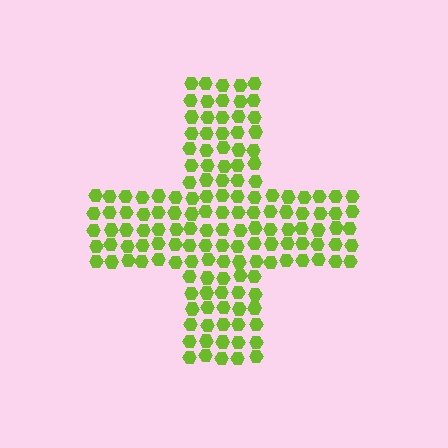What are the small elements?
The small elements are hexagons.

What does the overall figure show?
The overall figure shows a cross.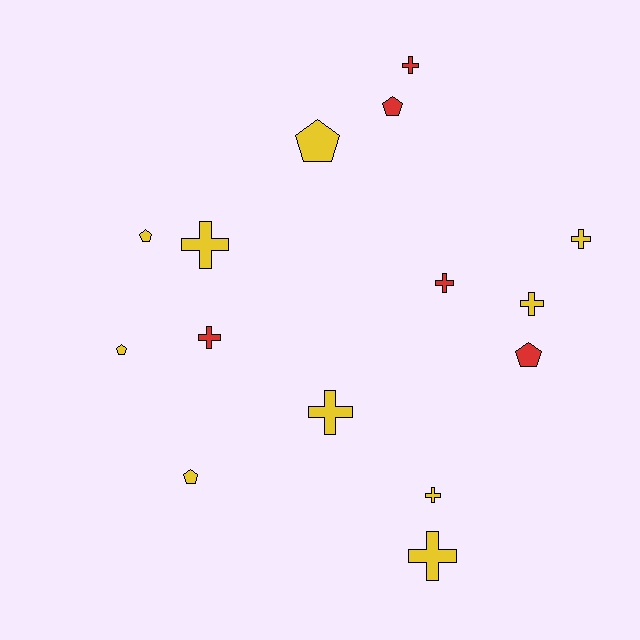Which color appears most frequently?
Yellow, with 10 objects.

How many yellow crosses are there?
There are 6 yellow crosses.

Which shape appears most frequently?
Cross, with 9 objects.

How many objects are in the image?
There are 15 objects.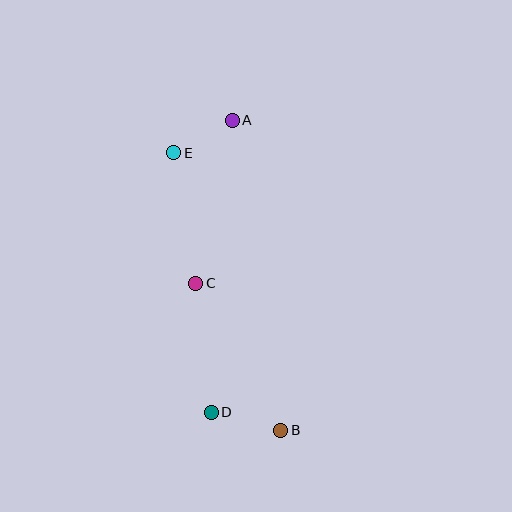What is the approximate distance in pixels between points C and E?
The distance between C and E is approximately 132 pixels.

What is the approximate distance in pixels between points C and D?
The distance between C and D is approximately 130 pixels.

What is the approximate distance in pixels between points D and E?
The distance between D and E is approximately 262 pixels.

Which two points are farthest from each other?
Points A and B are farthest from each other.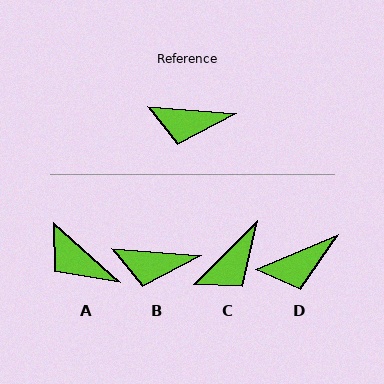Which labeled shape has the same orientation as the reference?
B.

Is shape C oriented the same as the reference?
No, it is off by about 50 degrees.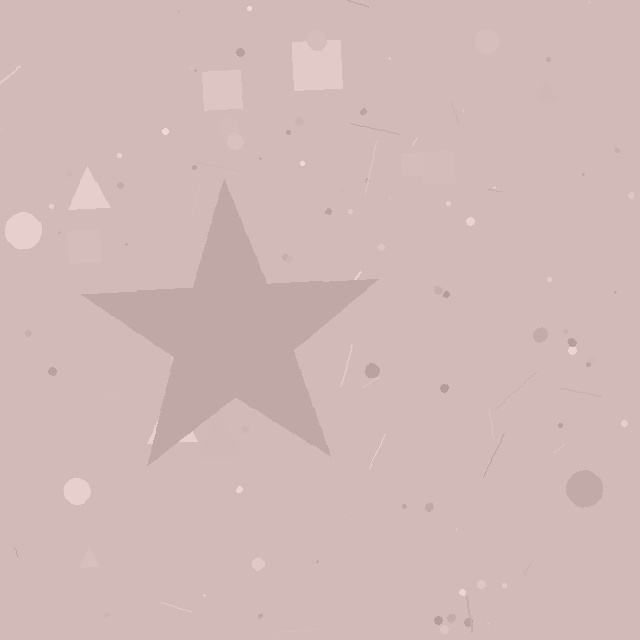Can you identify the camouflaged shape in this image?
The camouflaged shape is a star.